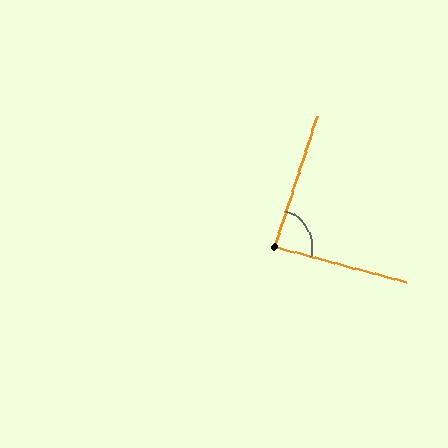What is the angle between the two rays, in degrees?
Approximately 87 degrees.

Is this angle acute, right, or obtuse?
It is approximately a right angle.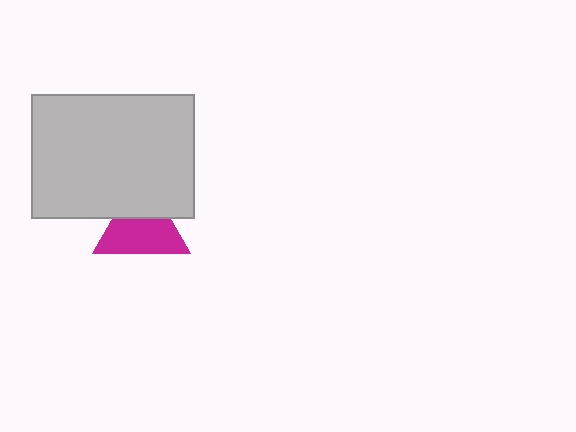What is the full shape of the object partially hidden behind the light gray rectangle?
The partially hidden object is a magenta triangle.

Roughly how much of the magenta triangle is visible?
About half of it is visible (roughly 63%).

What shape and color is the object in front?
The object in front is a light gray rectangle.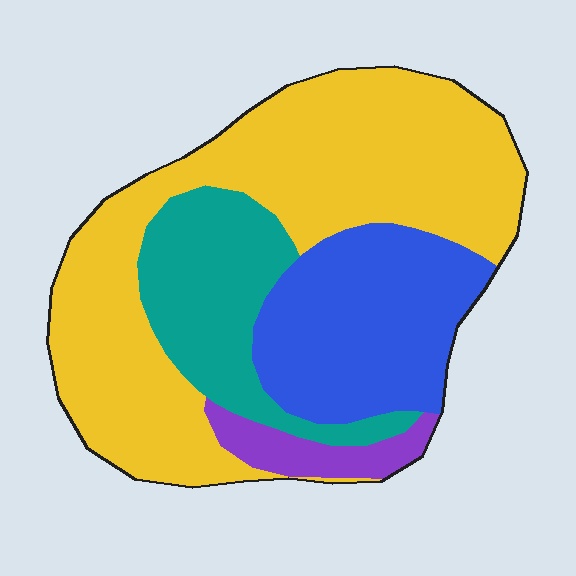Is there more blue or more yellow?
Yellow.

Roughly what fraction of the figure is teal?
Teal covers 19% of the figure.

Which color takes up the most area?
Yellow, at roughly 50%.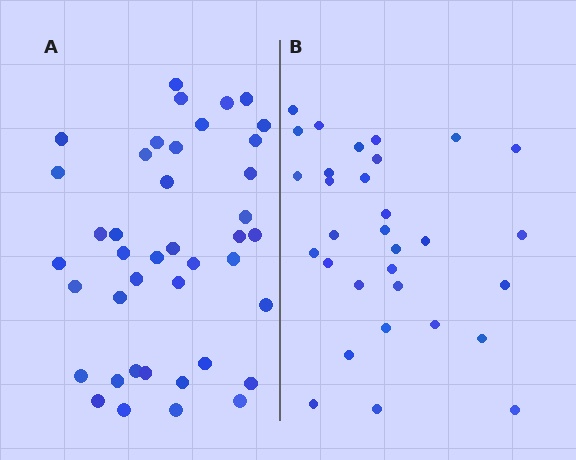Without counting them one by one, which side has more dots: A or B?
Region A (the left region) has more dots.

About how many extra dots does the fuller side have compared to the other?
Region A has roughly 10 or so more dots than region B.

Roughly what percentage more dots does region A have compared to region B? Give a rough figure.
About 30% more.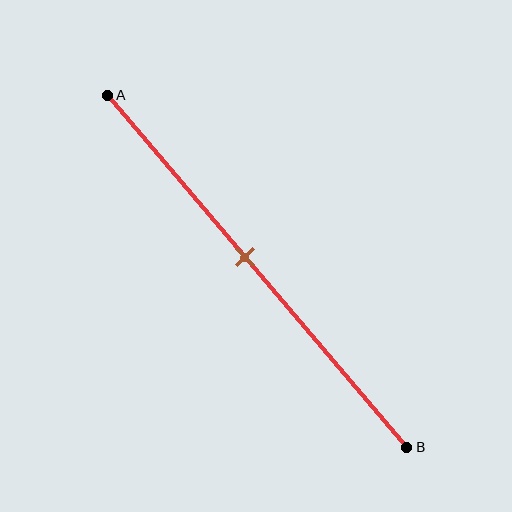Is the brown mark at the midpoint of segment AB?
No, the mark is at about 45% from A, not at the 50% midpoint.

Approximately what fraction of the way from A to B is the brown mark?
The brown mark is approximately 45% of the way from A to B.